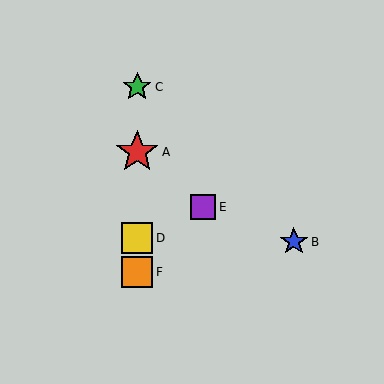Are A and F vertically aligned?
Yes, both are at x≈137.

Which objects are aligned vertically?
Objects A, C, D, F are aligned vertically.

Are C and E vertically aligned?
No, C is at x≈137 and E is at x≈203.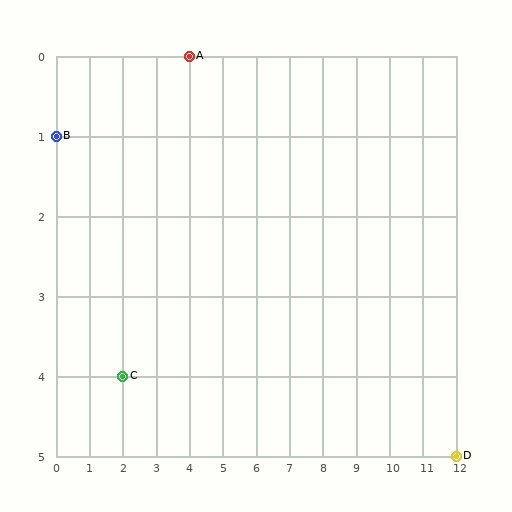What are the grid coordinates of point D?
Point D is at grid coordinates (12, 5).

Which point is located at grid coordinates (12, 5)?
Point D is at (12, 5).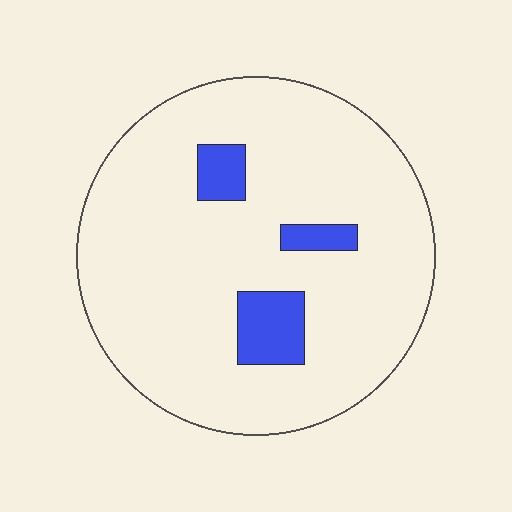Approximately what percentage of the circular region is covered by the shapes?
Approximately 10%.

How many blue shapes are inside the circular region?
3.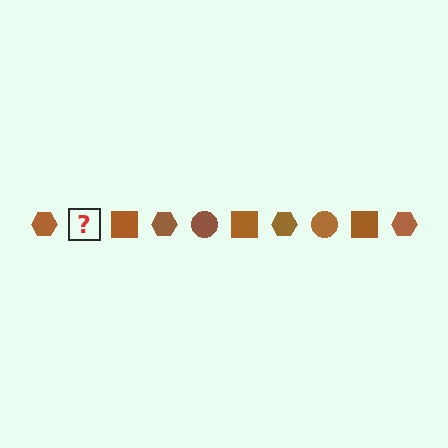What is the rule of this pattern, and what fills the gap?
The rule is that the pattern cycles through hexagon, circle, square shapes in brown. The gap should be filled with a brown circle.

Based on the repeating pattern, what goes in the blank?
The blank should be a brown circle.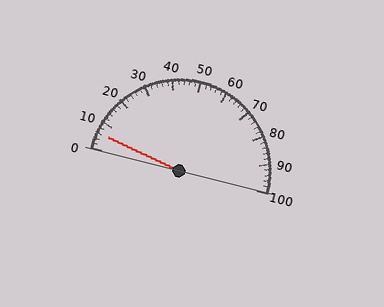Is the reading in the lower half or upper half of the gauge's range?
The reading is in the lower half of the range (0 to 100).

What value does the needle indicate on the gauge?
The needle indicates approximately 6.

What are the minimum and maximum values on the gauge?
The gauge ranges from 0 to 100.